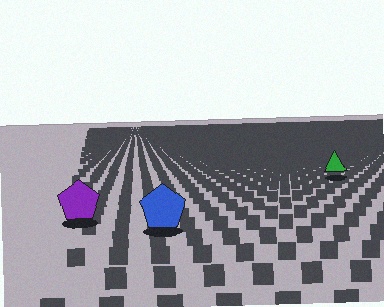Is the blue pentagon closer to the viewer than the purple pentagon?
Yes. The blue pentagon is closer — you can tell from the texture gradient: the ground texture is coarser near it.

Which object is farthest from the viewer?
The green triangle is farthest from the viewer. It appears smaller and the ground texture around it is denser.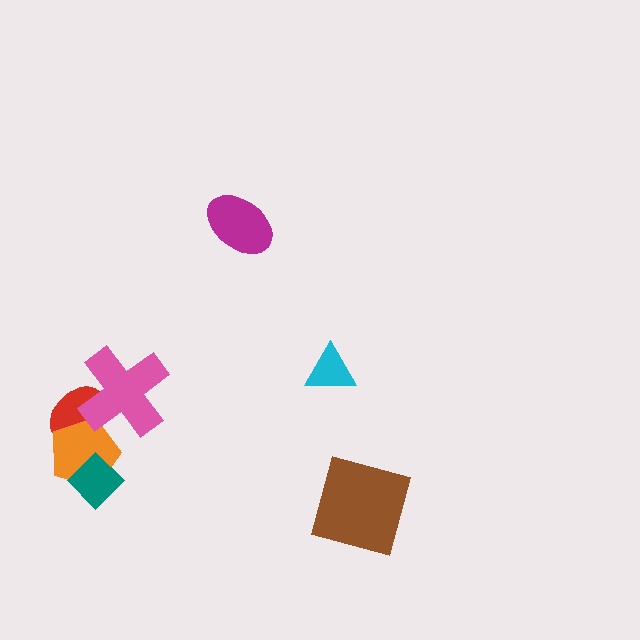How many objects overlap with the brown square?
0 objects overlap with the brown square.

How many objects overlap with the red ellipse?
2 objects overlap with the red ellipse.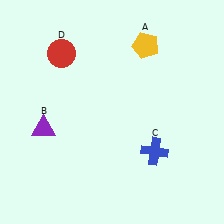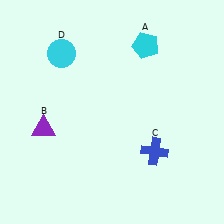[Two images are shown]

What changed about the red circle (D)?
In Image 1, D is red. In Image 2, it changed to cyan.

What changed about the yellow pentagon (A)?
In Image 1, A is yellow. In Image 2, it changed to cyan.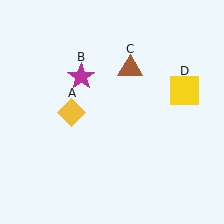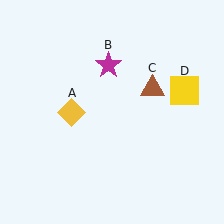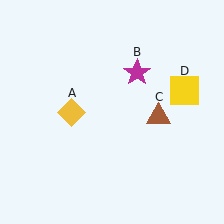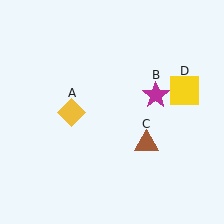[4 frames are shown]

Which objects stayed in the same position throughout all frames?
Yellow diamond (object A) and yellow square (object D) remained stationary.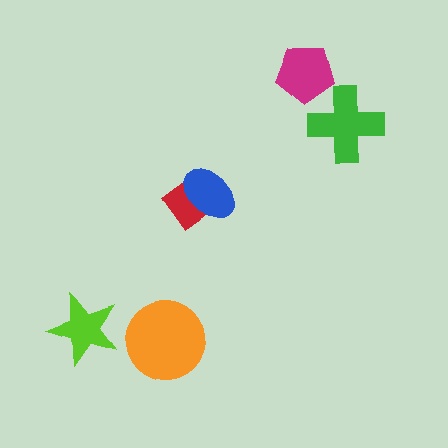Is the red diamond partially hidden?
Yes, it is partially covered by another shape.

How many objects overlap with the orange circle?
0 objects overlap with the orange circle.